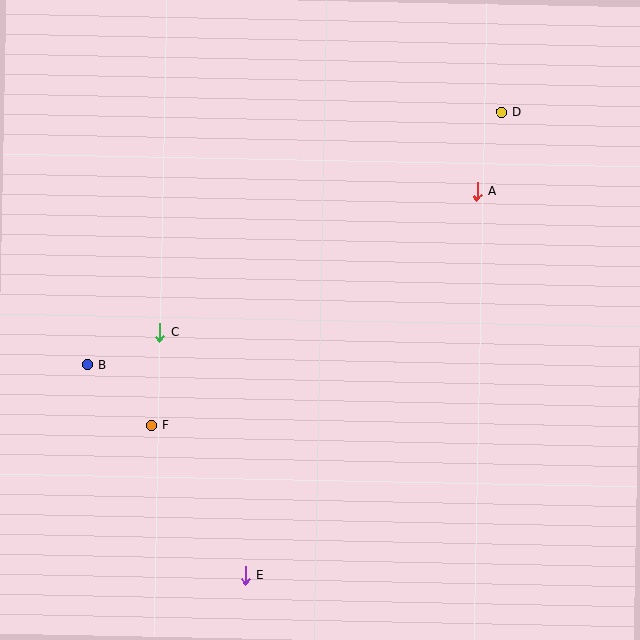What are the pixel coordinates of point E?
Point E is at (245, 575).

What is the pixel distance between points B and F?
The distance between B and F is 88 pixels.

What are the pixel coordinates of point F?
Point F is at (151, 425).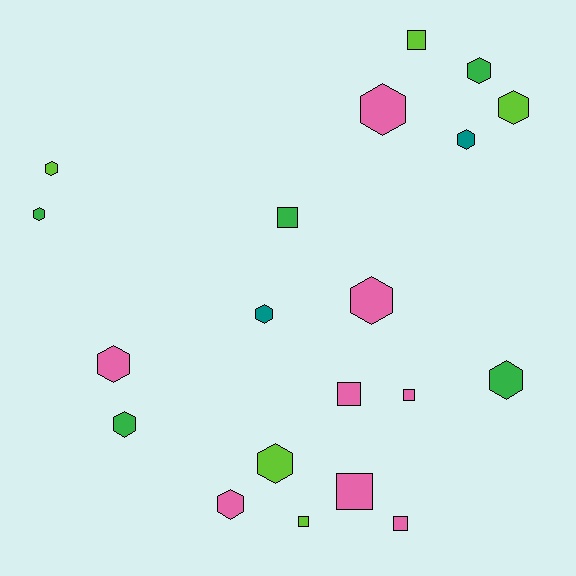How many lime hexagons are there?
There are 3 lime hexagons.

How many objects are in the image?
There are 20 objects.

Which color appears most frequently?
Pink, with 8 objects.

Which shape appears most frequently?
Hexagon, with 13 objects.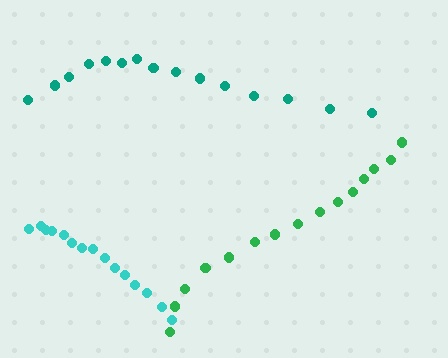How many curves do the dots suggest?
There are 3 distinct paths.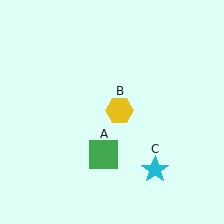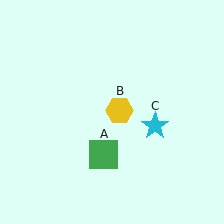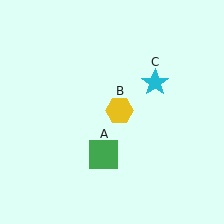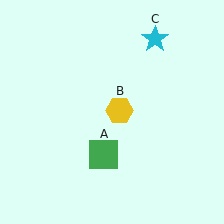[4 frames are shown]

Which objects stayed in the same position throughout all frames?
Green square (object A) and yellow hexagon (object B) remained stationary.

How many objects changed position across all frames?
1 object changed position: cyan star (object C).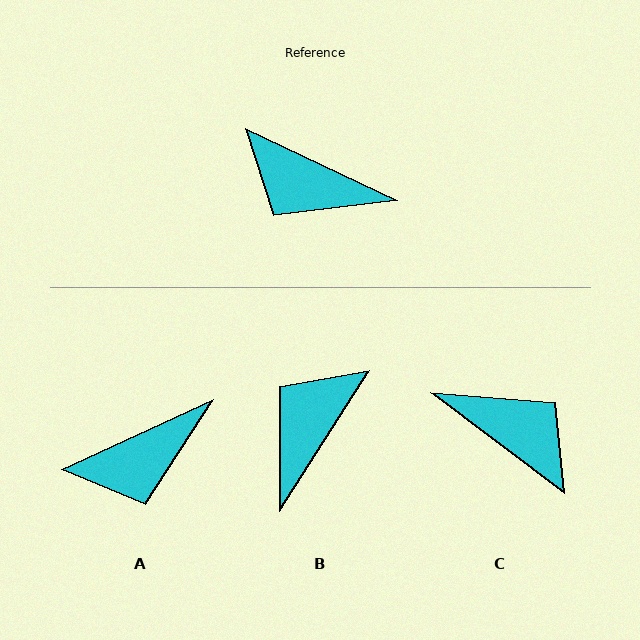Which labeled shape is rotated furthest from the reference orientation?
C, about 168 degrees away.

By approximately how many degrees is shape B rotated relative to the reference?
Approximately 97 degrees clockwise.